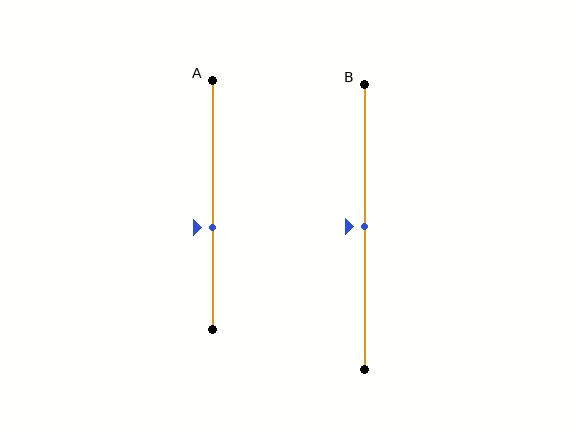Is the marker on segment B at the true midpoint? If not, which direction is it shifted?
Yes, the marker on segment B is at the true midpoint.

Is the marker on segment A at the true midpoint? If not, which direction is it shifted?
No, the marker on segment A is shifted downward by about 9% of the segment length.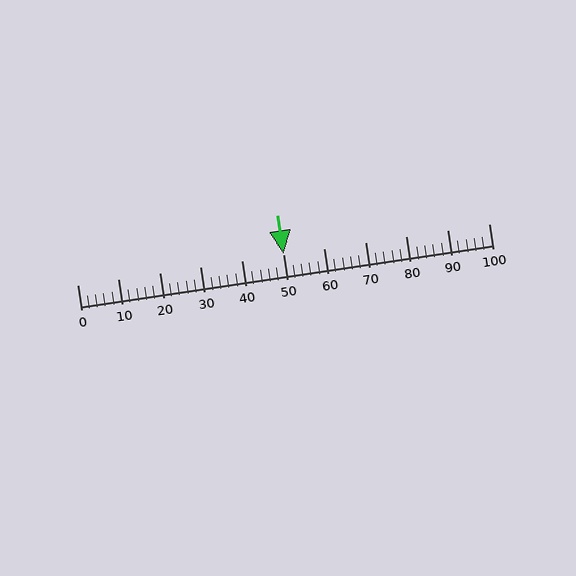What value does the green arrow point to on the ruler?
The green arrow points to approximately 50.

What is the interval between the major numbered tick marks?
The major tick marks are spaced 10 units apart.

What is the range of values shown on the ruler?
The ruler shows values from 0 to 100.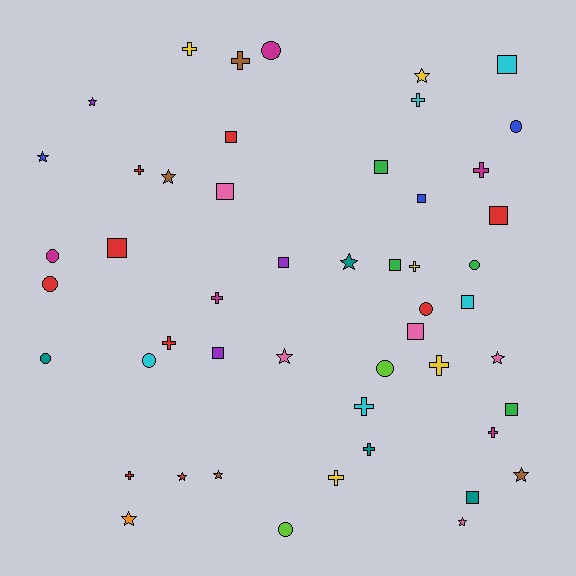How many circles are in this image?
There are 10 circles.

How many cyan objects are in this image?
There are 5 cyan objects.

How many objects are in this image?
There are 50 objects.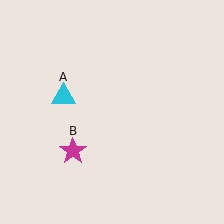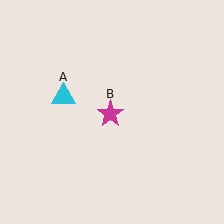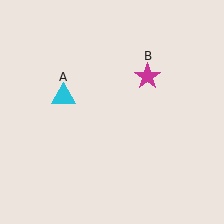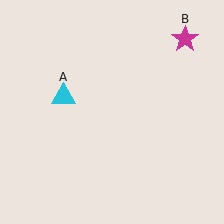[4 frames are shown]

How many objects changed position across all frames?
1 object changed position: magenta star (object B).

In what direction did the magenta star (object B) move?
The magenta star (object B) moved up and to the right.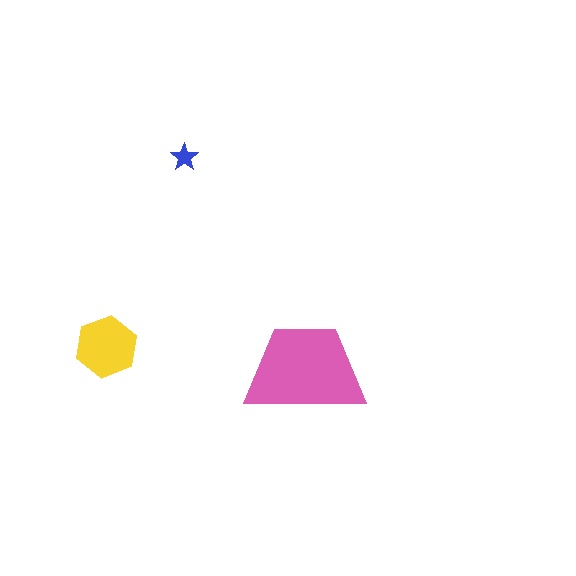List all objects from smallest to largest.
The blue star, the yellow hexagon, the pink trapezoid.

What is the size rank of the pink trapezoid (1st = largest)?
1st.